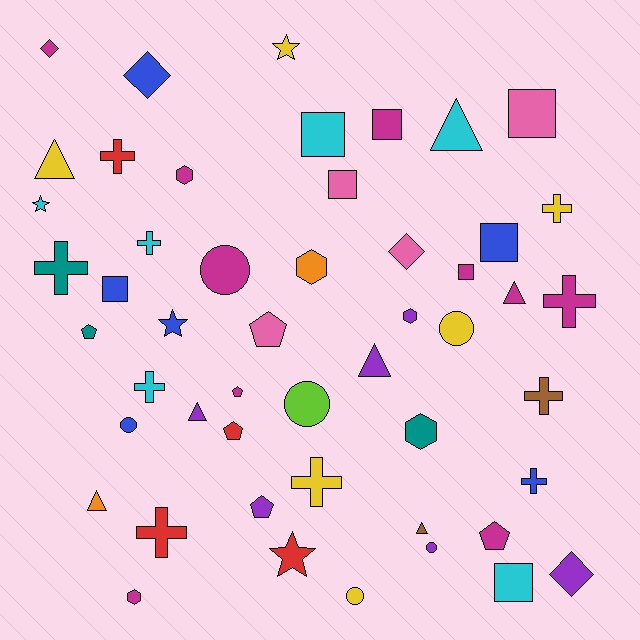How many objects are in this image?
There are 50 objects.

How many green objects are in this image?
There are no green objects.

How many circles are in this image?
There are 6 circles.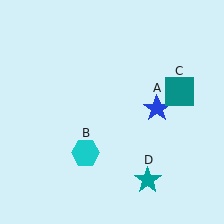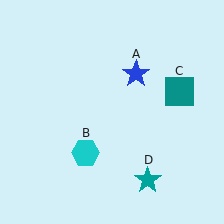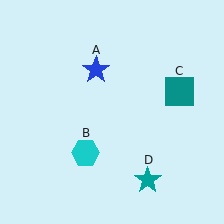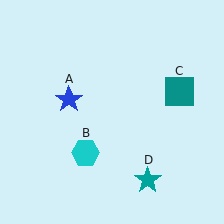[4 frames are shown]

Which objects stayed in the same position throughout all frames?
Cyan hexagon (object B) and teal square (object C) and teal star (object D) remained stationary.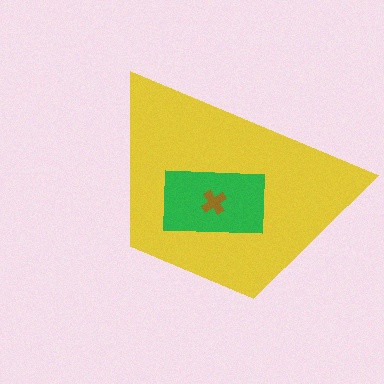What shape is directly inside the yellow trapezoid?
The green rectangle.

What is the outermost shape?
The yellow trapezoid.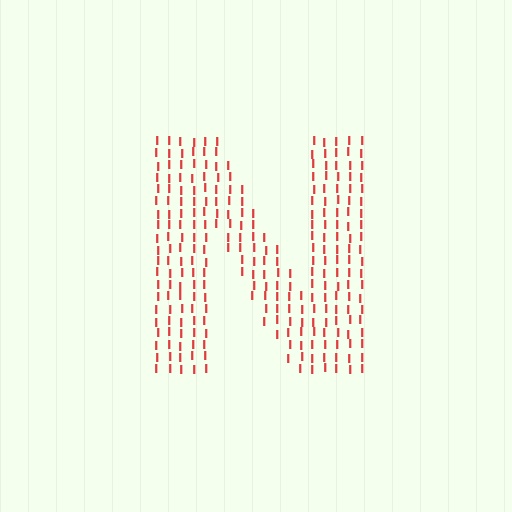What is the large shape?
The large shape is the letter N.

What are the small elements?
The small elements are letter I's.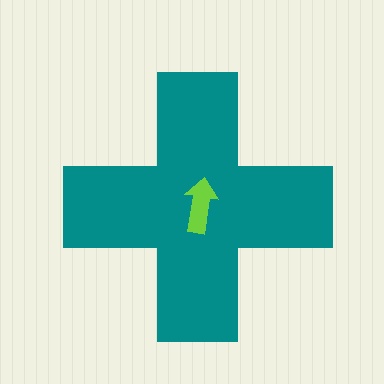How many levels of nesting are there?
2.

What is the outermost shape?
The teal cross.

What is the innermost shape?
The lime arrow.